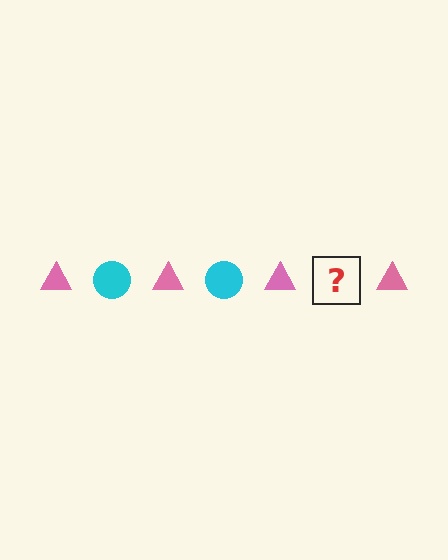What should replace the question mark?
The question mark should be replaced with a cyan circle.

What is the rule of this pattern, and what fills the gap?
The rule is that the pattern alternates between pink triangle and cyan circle. The gap should be filled with a cyan circle.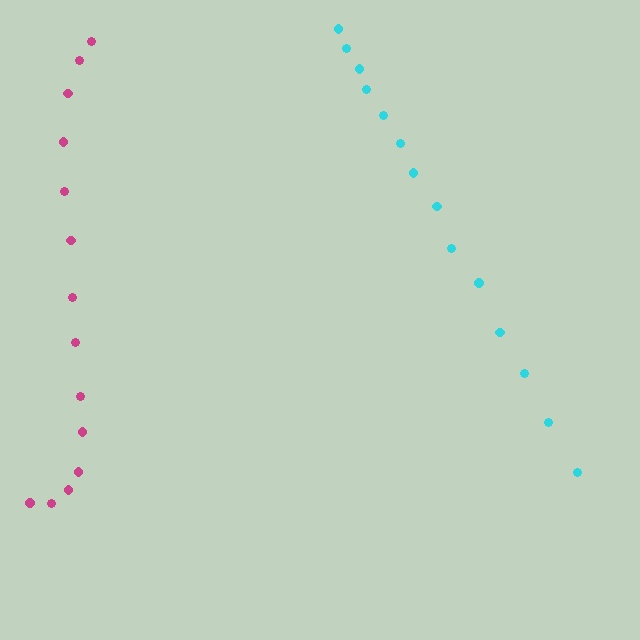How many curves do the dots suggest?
There are 2 distinct paths.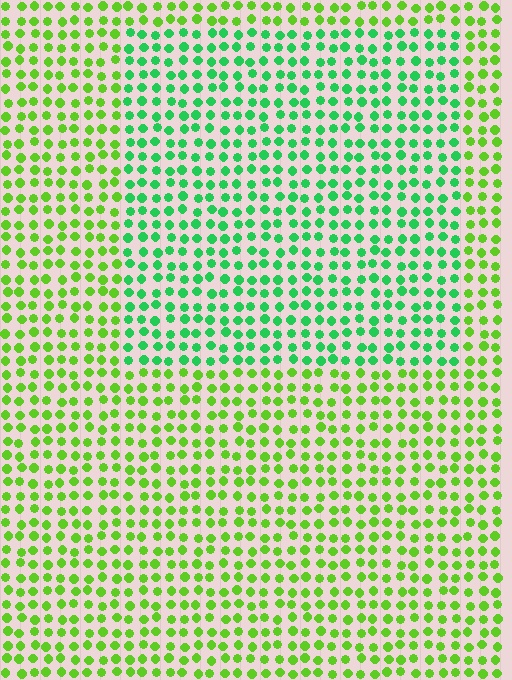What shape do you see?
I see a rectangle.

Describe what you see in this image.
The image is filled with small lime elements in a uniform arrangement. A rectangle-shaped region is visible where the elements are tinted to a slightly different hue, forming a subtle color boundary.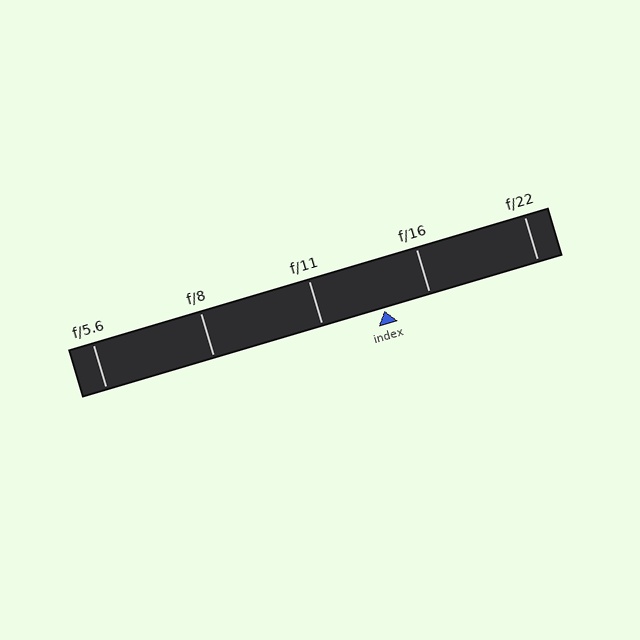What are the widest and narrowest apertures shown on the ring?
The widest aperture shown is f/5.6 and the narrowest is f/22.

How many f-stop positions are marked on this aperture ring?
There are 5 f-stop positions marked.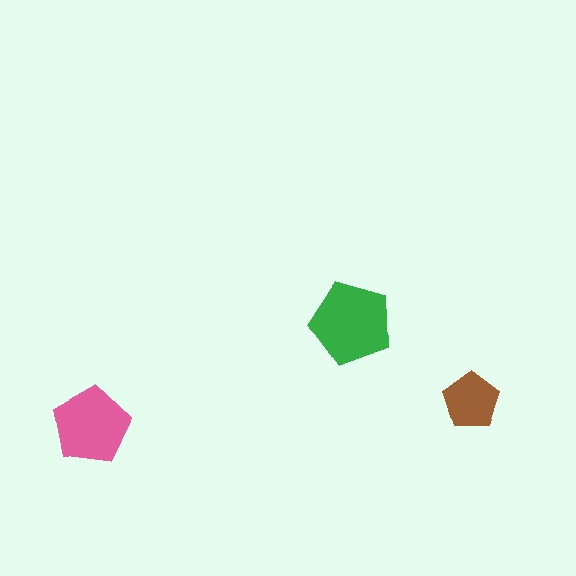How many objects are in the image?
There are 3 objects in the image.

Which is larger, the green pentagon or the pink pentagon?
The green one.